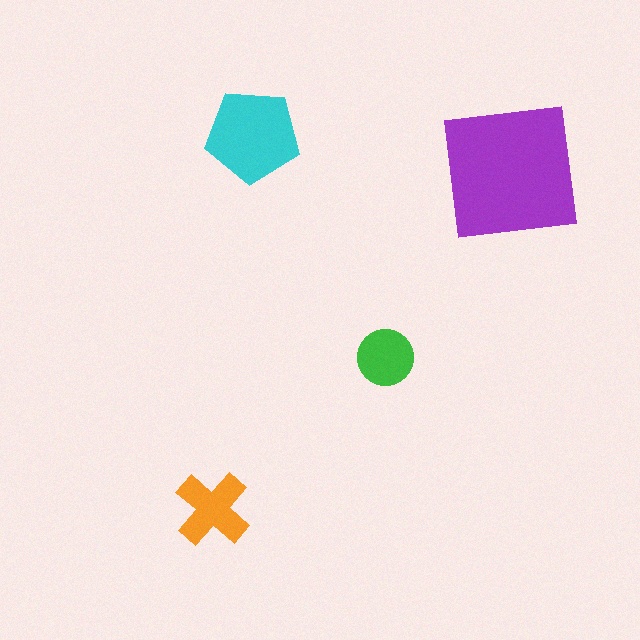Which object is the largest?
The purple square.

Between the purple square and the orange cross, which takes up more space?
The purple square.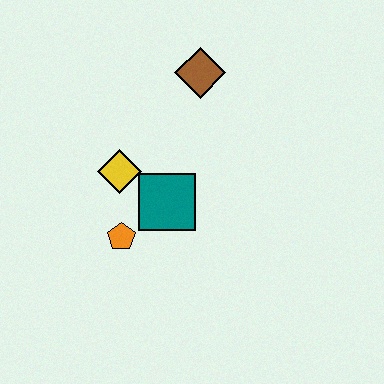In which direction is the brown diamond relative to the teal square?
The brown diamond is above the teal square.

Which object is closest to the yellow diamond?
The teal square is closest to the yellow diamond.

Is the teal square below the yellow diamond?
Yes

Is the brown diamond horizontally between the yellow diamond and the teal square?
No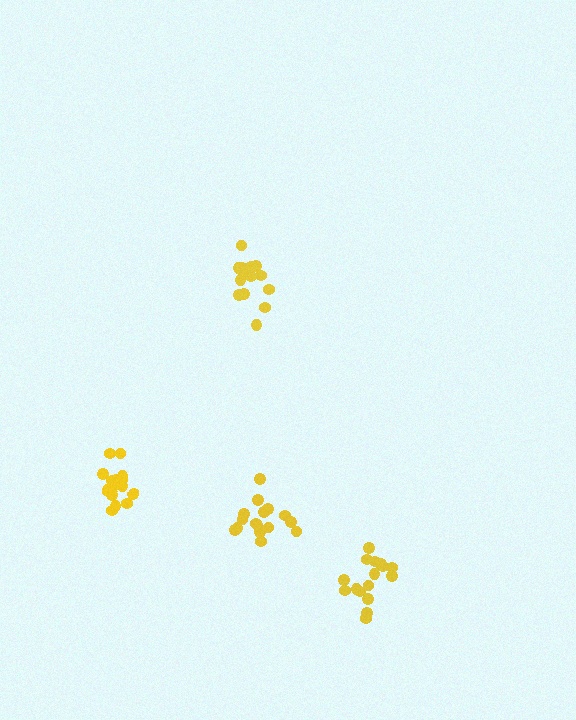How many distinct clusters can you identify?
There are 4 distinct clusters.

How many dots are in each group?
Group 1: 16 dots, Group 2: 15 dots, Group 3: 16 dots, Group 4: 16 dots (63 total).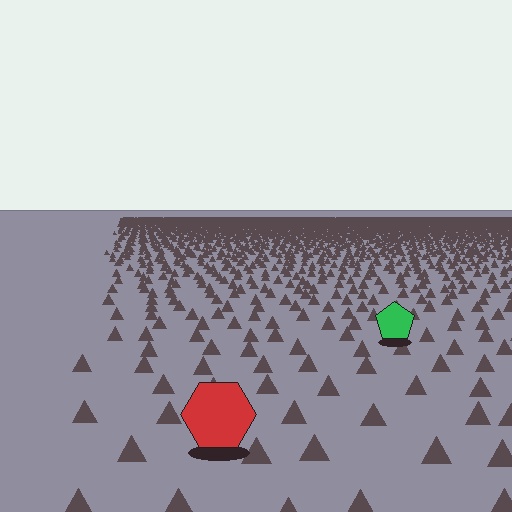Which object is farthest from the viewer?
The green pentagon is farthest from the viewer. It appears smaller and the ground texture around it is denser.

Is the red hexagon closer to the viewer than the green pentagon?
Yes. The red hexagon is closer — you can tell from the texture gradient: the ground texture is coarser near it.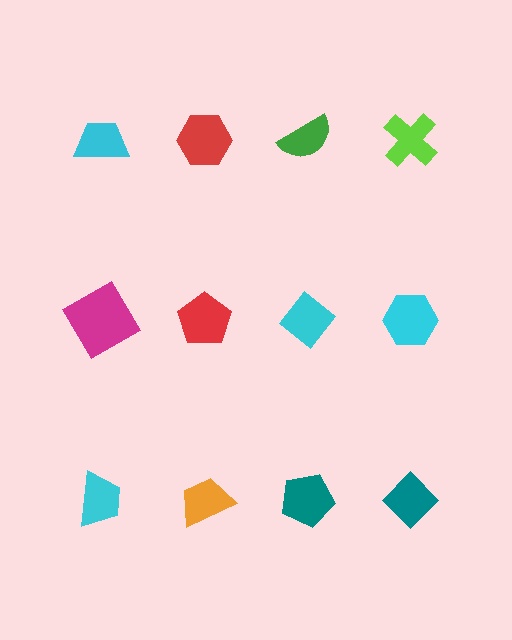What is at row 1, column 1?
A cyan trapezoid.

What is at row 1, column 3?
A green semicircle.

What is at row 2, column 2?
A red pentagon.